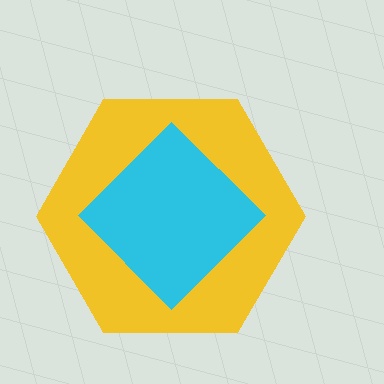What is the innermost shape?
The cyan diamond.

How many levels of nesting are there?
2.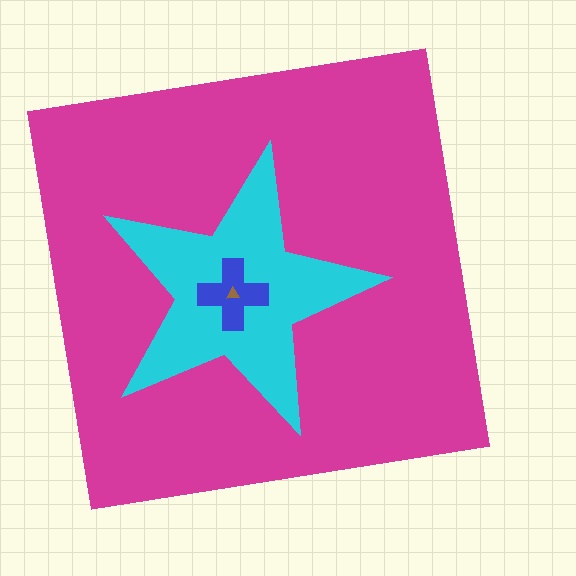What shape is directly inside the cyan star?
The blue cross.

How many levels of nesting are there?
4.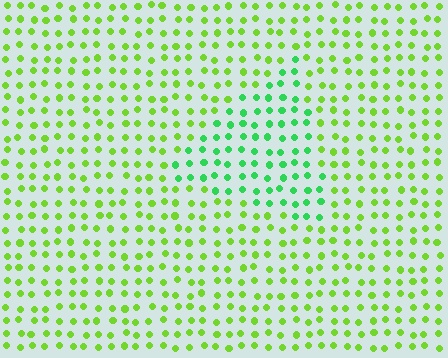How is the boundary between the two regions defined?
The boundary is defined purely by a slight shift in hue (about 39 degrees). Spacing, size, and orientation are identical on both sides.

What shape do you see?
I see a triangle.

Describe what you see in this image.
The image is filled with small lime elements in a uniform arrangement. A triangle-shaped region is visible where the elements are tinted to a slightly different hue, forming a subtle color boundary.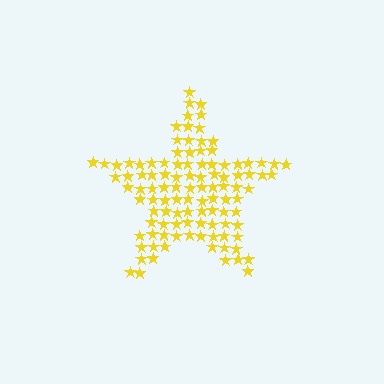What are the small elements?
The small elements are stars.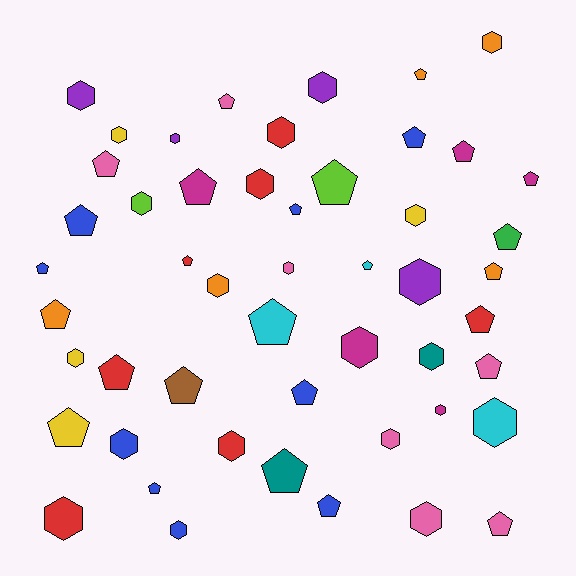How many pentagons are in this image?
There are 27 pentagons.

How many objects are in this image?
There are 50 objects.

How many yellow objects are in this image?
There are 4 yellow objects.